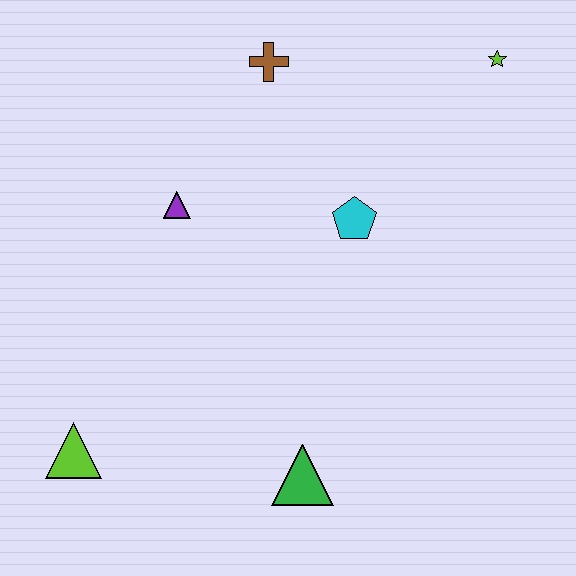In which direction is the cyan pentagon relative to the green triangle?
The cyan pentagon is above the green triangle.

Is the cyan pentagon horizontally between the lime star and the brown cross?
Yes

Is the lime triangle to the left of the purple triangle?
Yes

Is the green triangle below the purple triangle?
Yes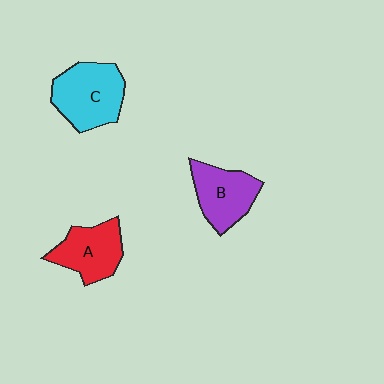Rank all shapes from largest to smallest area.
From largest to smallest: C (cyan), B (purple), A (red).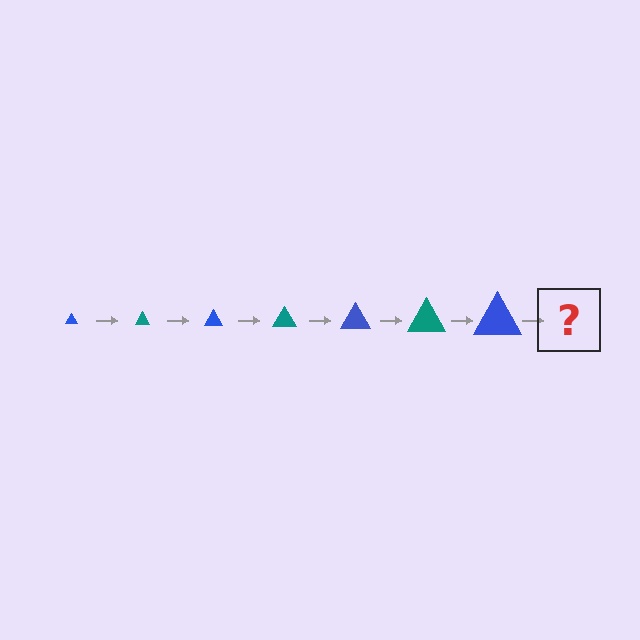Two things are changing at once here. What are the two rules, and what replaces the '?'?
The two rules are that the triangle grows larger each step and the color cycles through blue and teal. The '?' should be a teal triangle, larger than the previous one.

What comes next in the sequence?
The next element should be a teal triangle, larger than the previous one.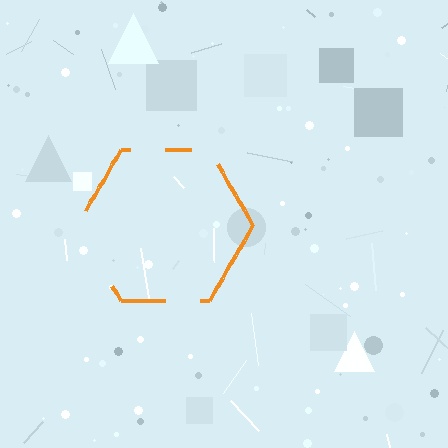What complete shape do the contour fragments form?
The contour fragments form a hexagon.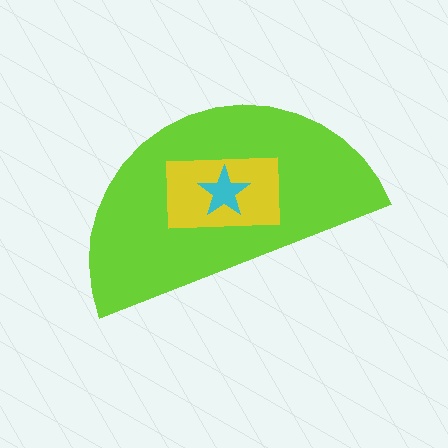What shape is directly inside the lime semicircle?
The yellow rectangle.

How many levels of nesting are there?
3.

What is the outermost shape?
The lime semicircle.